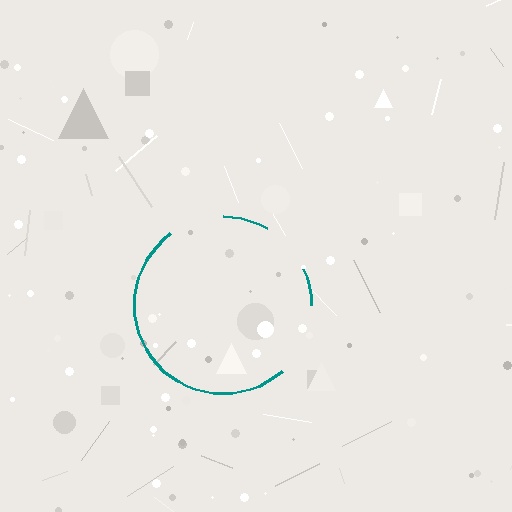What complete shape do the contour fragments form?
The contour fragments form a circle.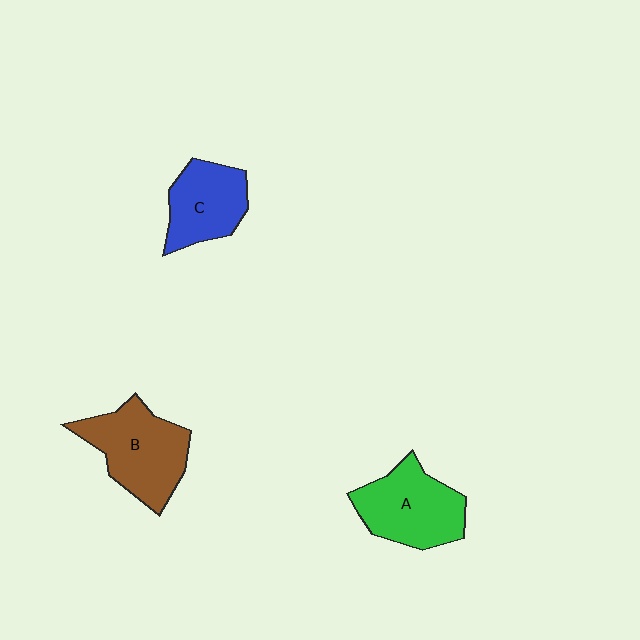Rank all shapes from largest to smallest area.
From largest to smallest: B (brown), A (green), C (blue).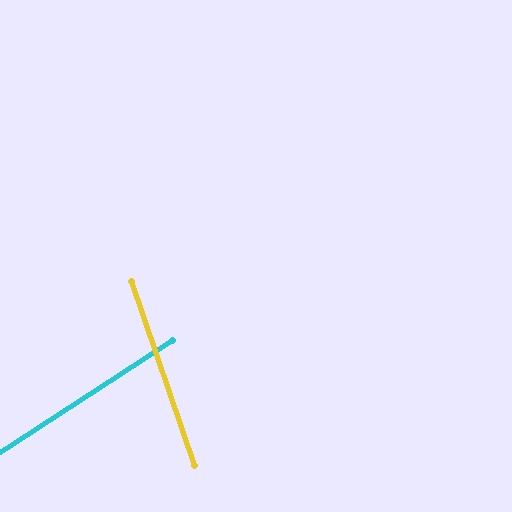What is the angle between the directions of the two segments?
Approximately 76 degrees.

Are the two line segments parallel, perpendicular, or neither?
Neither parallel nor perpendicular — they differ by about 76°.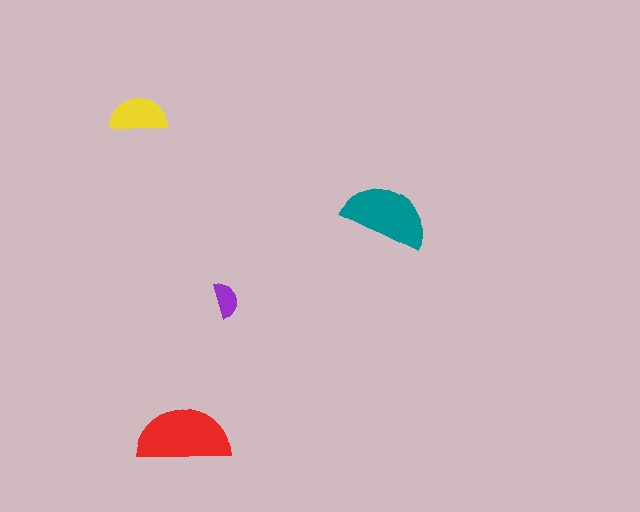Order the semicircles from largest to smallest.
the red one, the teal one, the yellow one, the purple one.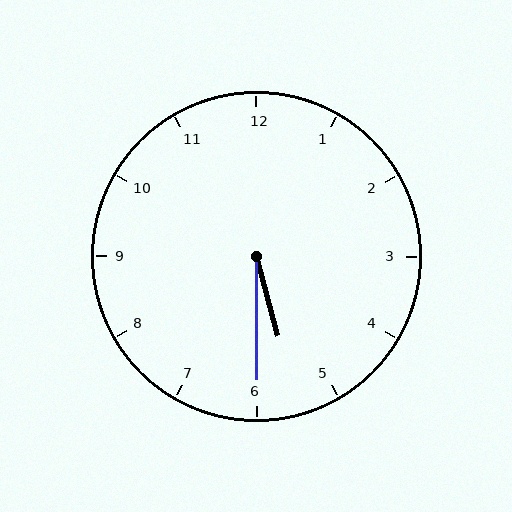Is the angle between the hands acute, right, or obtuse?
It is acute.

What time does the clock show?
5:30.